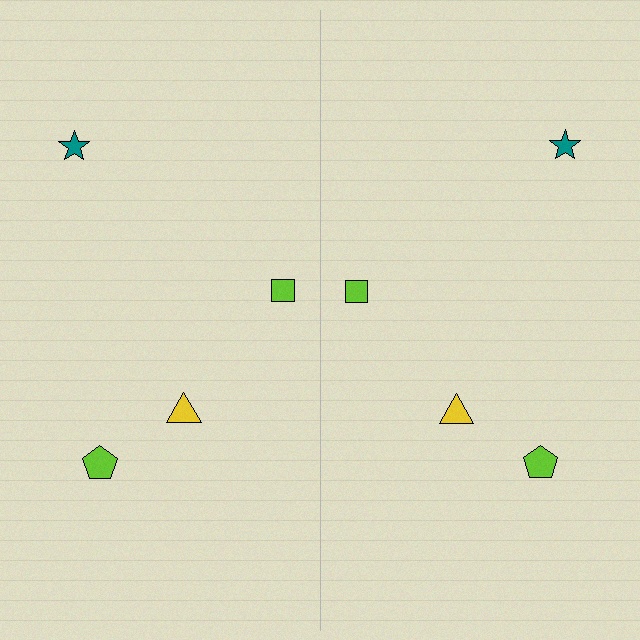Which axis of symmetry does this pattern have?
The pattern has a vertical axis of symmetry running through the center of the image.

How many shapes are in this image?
There are 8 shapes in this image.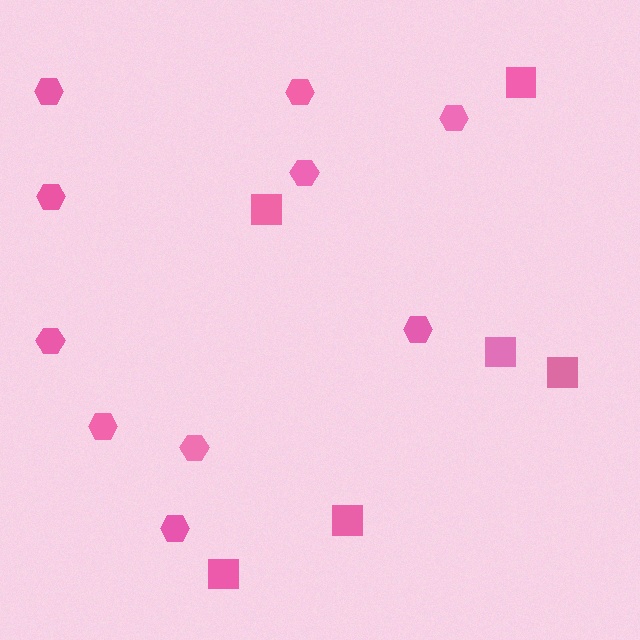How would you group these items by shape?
There are 2 groups: one group of squares (6) and one group of hexagons (10).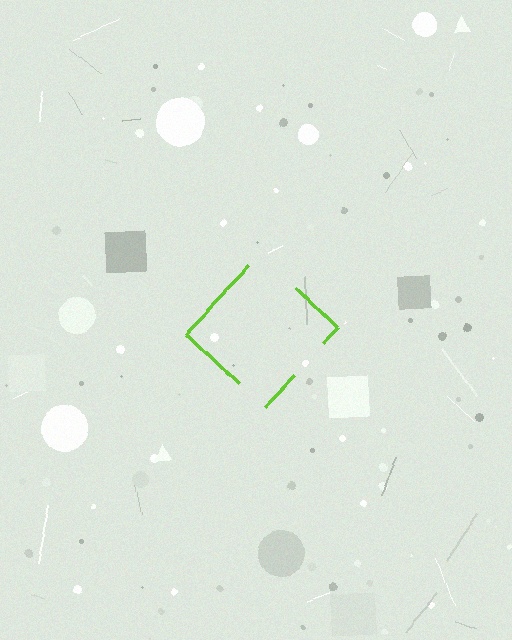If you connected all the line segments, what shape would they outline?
They would outline a diamond.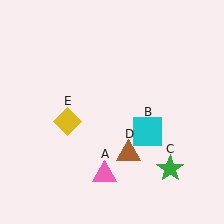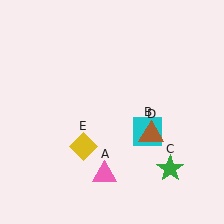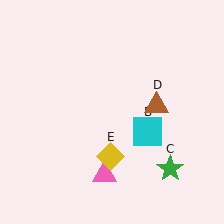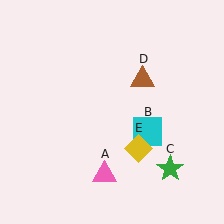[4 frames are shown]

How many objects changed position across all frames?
2 objects changed position: brown triangle (object D), yellow diamond (object E).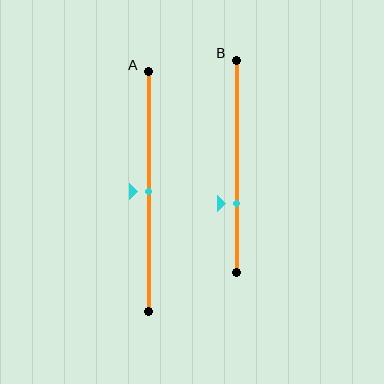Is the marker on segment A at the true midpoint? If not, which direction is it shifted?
Yes, the marker on segment A is at the true midpoint.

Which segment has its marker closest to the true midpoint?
Segment A has its marker closest to the true midpoint.